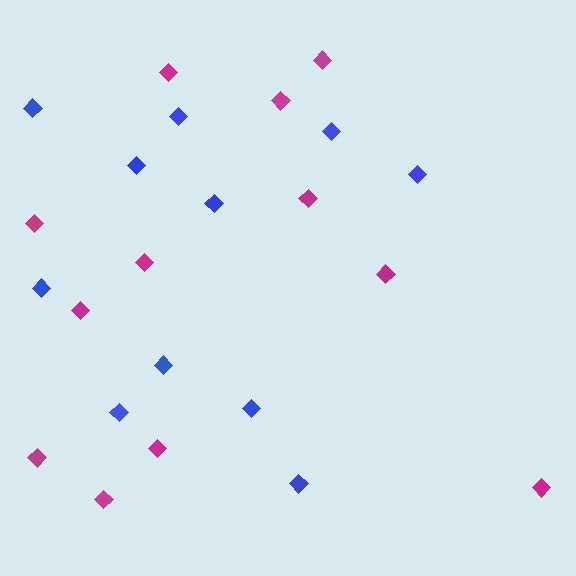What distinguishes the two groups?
There are 2 groups: one group of blue diamonds (11) and one group of magenta diamonds (12).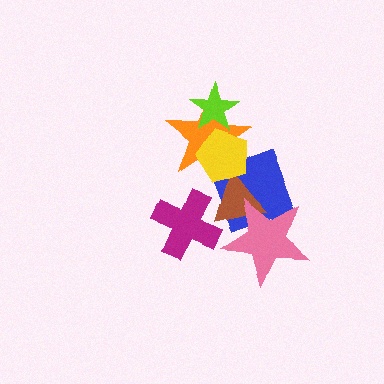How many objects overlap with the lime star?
2 objects overlap with the lime star.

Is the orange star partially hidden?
Yes, it is partially covered by another shape.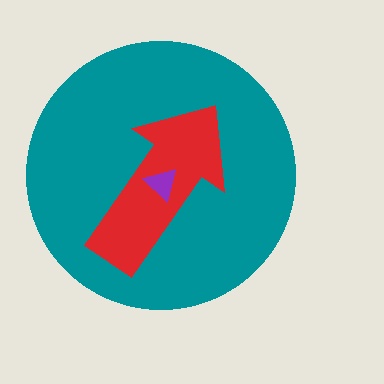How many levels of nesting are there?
3.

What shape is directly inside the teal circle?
The red arrow.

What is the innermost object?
The purple triangle.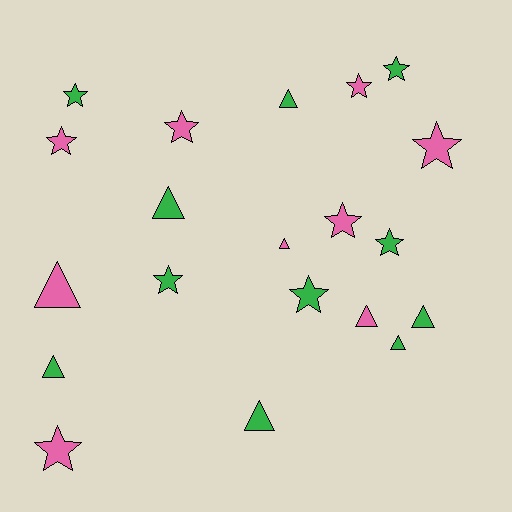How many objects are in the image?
There are 20 objects.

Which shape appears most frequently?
Star, with 11 objects.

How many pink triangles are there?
There are 3 pink triangles.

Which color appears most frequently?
Green, with 11 objects.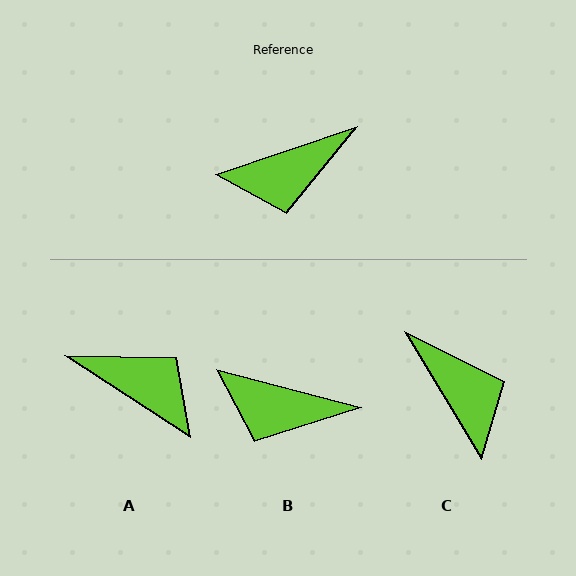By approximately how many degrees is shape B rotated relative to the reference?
Approximately 33 degrees clockwise.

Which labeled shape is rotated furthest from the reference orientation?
A, about 128 degrees away.